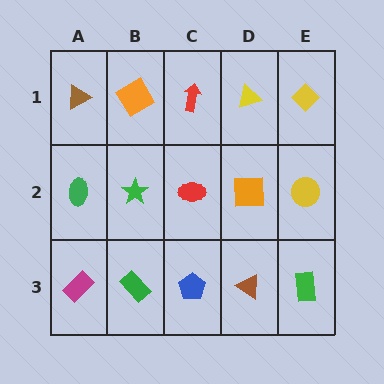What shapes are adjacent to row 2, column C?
A red arrow (row 1, column C), a blue pentagon (row 3, column C), a green star (row 2, column B), an orange square (row 2, column D).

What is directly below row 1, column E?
A yellow circle.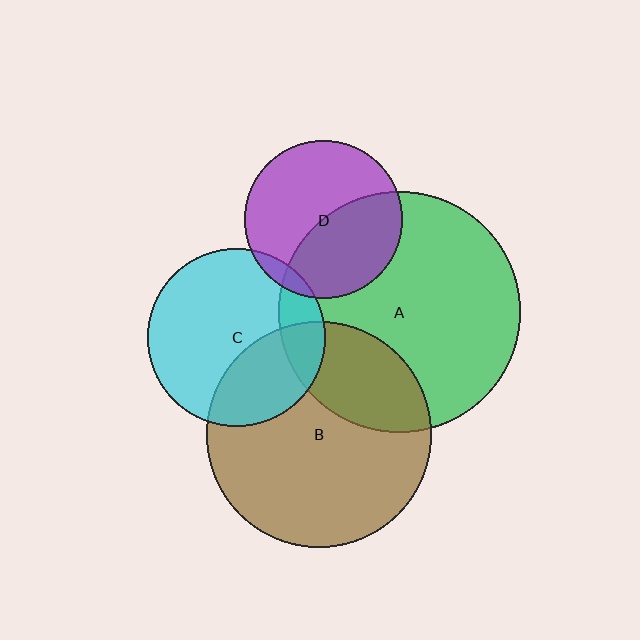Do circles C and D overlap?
Yes.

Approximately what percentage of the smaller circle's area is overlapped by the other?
Approximately 5%.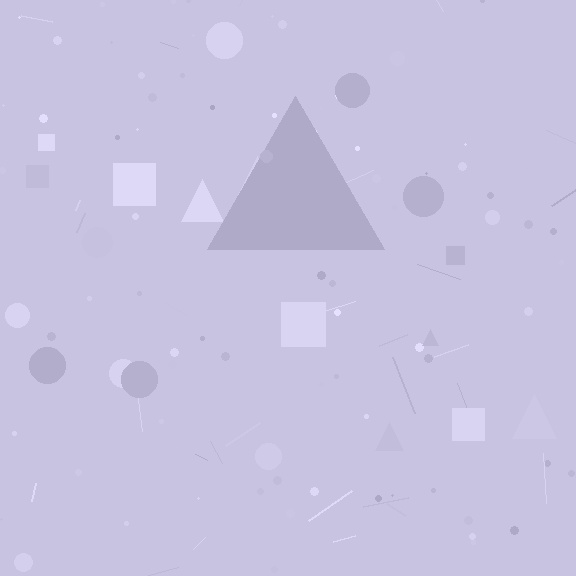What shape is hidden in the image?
A triangle is hidden in the image.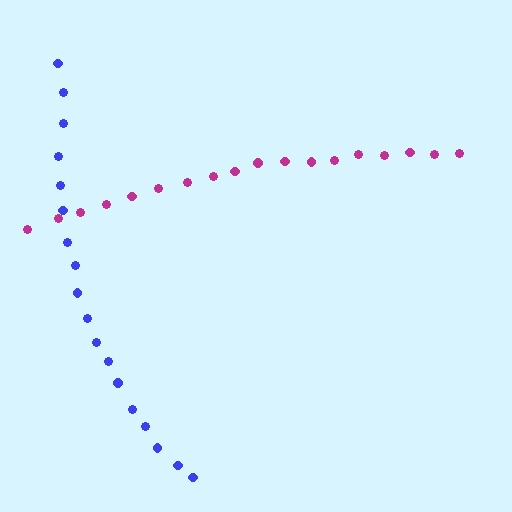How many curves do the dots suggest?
There are 2 distinct paths.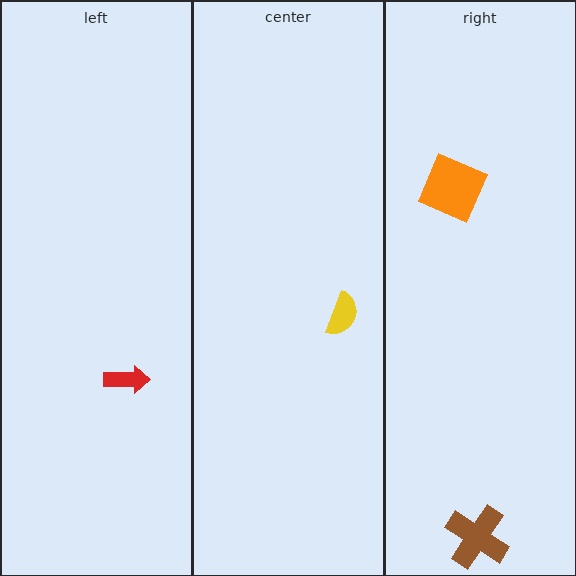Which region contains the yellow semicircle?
The center region.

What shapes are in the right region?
The brown cross, the orange square.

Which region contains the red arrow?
The left region.